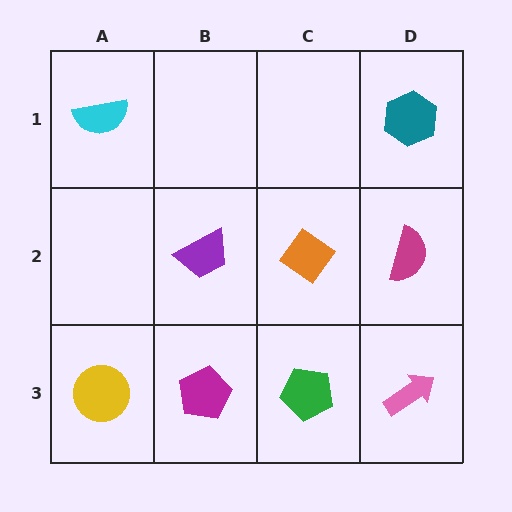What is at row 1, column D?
A teal hexagon.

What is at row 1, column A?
A cyan semicircle.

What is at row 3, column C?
A green pentagon.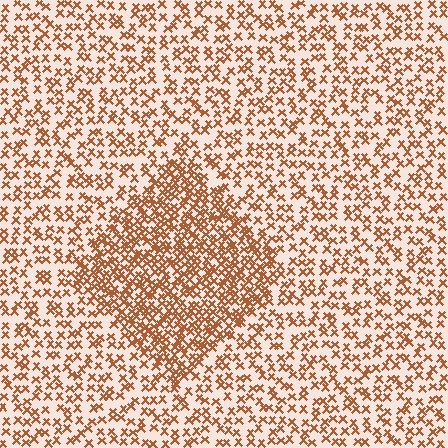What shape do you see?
I see a diamond.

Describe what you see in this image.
The image contains small brown elements arranged at two different densities. A diamond-shaped region is visible where the elements are more densely packed than the surrounding area.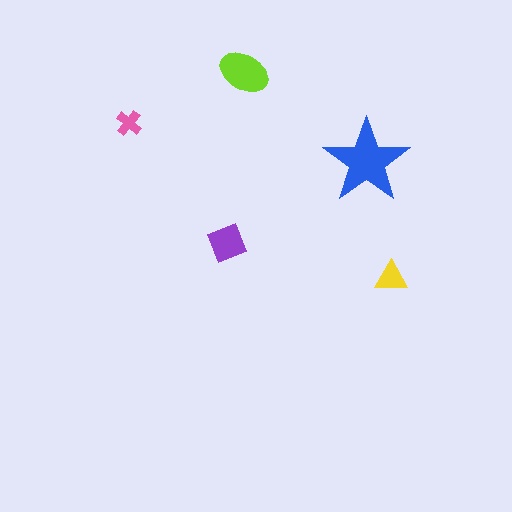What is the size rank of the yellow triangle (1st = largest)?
4th.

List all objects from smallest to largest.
The pink cross, the yellow triangle, the purple square, the lime ellipse, the blue star.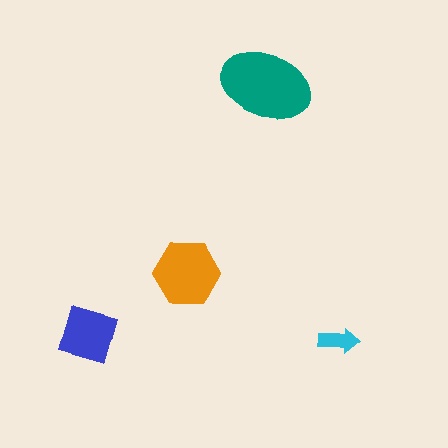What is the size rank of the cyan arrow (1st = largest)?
4th.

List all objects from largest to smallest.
The teal ellipse, the orange hexagon, the blue square, the cyan arrow.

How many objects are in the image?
There are 4 objects in the image.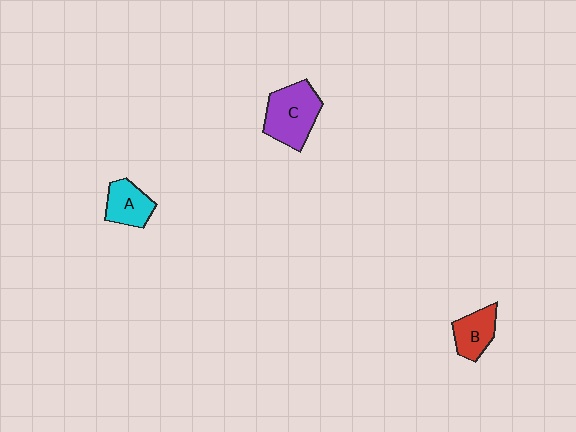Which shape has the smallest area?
Shape B (red).